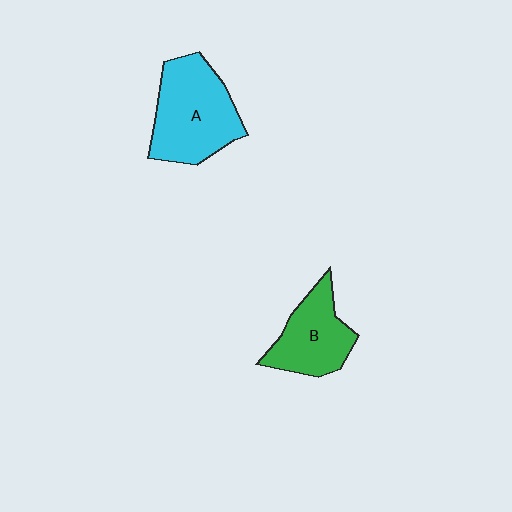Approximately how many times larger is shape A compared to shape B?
Approximately 1.4 times.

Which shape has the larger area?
Shape A (cyan).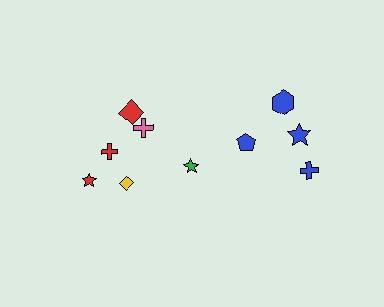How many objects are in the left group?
There are 6 objects.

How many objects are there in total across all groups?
There are 10 objects.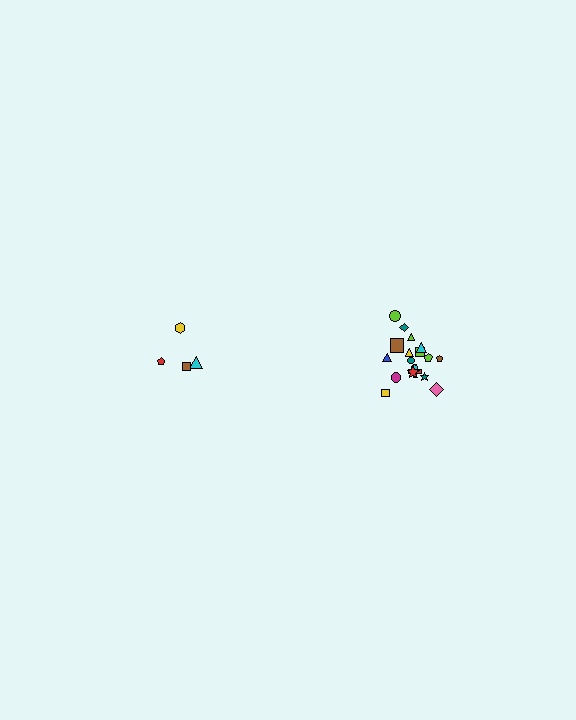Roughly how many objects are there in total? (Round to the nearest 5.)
Roughly 20 objects in total.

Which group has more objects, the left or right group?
The right group.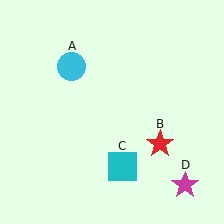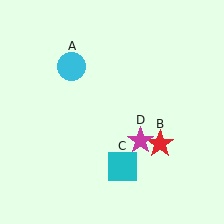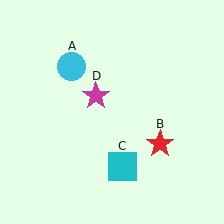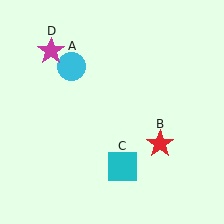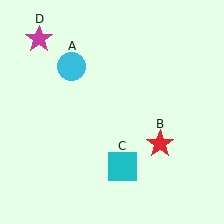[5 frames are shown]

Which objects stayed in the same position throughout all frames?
Cyan circle (object A) and red star (object B) and cyan square (object C) remained stationary.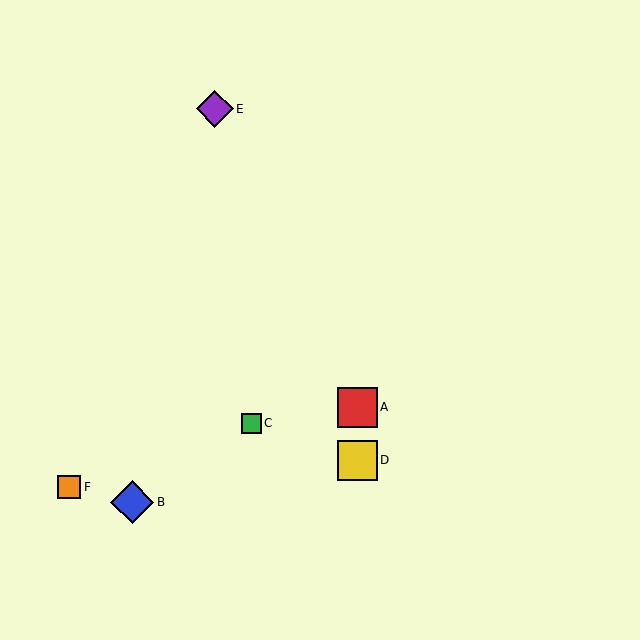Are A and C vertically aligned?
No, A is at x≈358 and C is at x≈251.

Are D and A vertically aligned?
Yes, both are at x≈358.